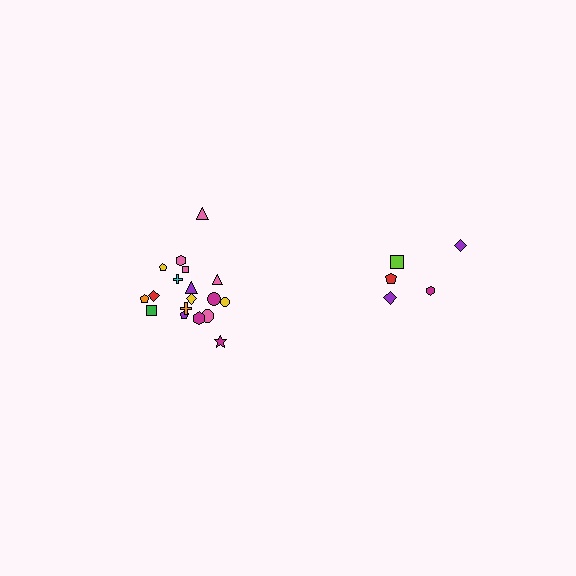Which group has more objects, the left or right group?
The left group.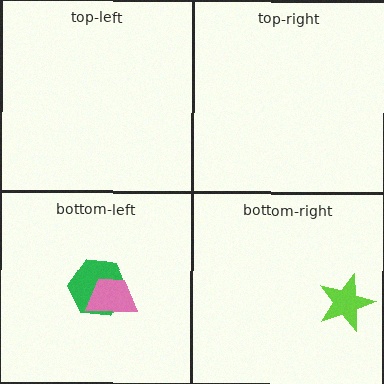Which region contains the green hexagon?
The bottom-left region.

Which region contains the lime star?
The bottom-right region.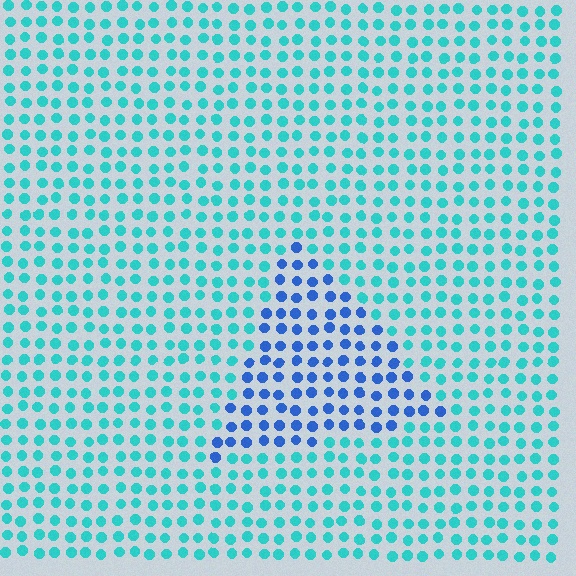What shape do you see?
I see a triangle.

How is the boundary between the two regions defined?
The boundary is defined purely by a slight shift in hue (about 43 degrees). Spacing, size, and orientation are identical on both sides.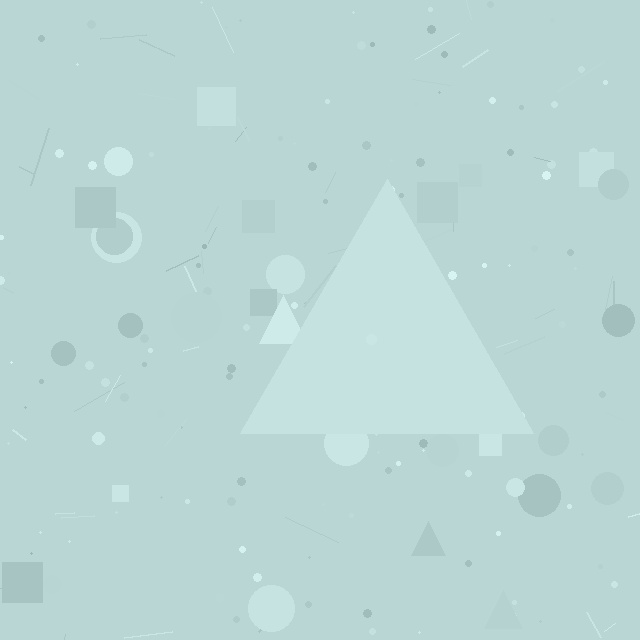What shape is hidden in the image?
A triangle is hidden in the image.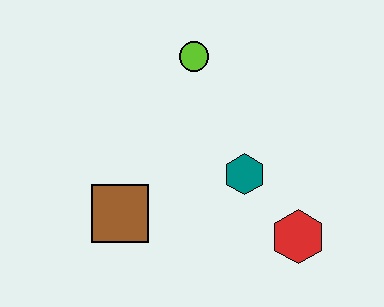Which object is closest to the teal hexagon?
The red hexagon is closest to the teal hexagon.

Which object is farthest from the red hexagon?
The lime circle is farthest from the red hexagon.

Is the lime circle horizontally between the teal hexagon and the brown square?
Yes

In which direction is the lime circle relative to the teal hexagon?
The lime circle is above the teal hexagon.